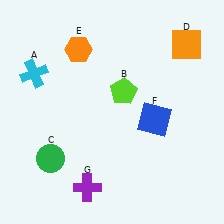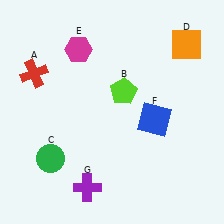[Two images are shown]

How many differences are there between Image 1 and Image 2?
There are 2 differences between the two images.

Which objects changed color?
A changed from cyan to red. E changed from orange to magenta.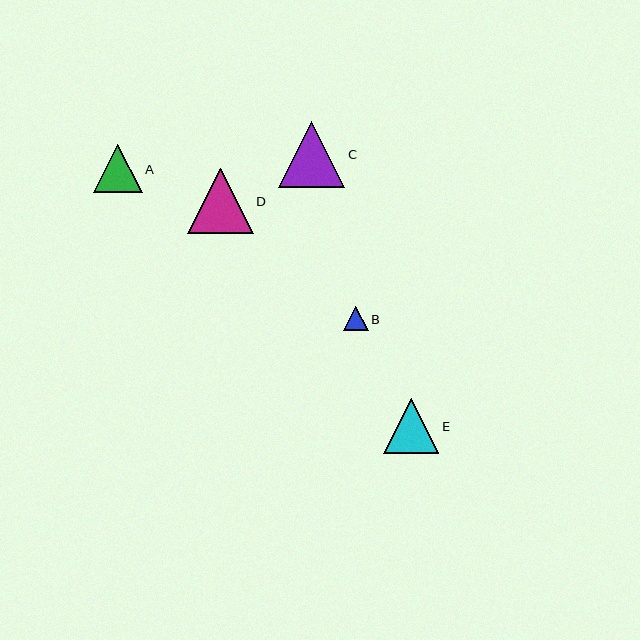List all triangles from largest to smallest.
From largest to smallest: C, D, E, A, B.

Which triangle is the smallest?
Triangle B is the smallest with a size of approximately 24 pixels.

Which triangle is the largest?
Triangle C is the largest with a size of approximately 66 pixels.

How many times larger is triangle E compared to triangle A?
Triangle E is approximately 1.1 times the size of triangle A.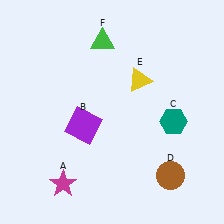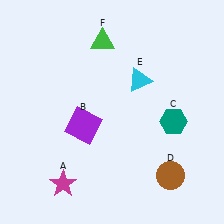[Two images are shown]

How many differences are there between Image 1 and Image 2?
There is 1 difference between the two images.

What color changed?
The triangle (E) changed from yellow in Image 1 to cyan in Image 2.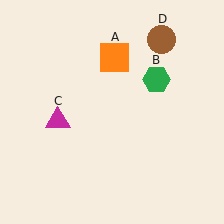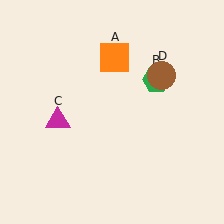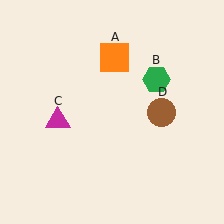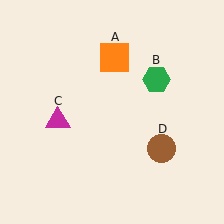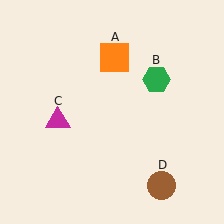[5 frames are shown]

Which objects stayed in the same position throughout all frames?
Orange square (object A) and green hexagon (object B) and magenta triangle (object C) remained stationary.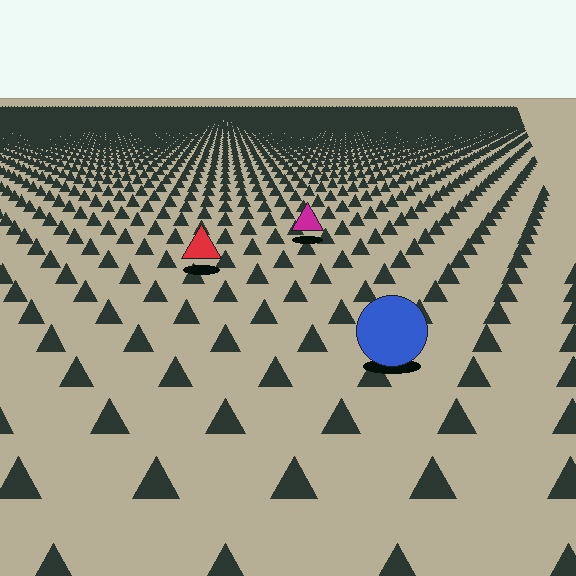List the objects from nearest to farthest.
From nearest to farthest: the blue circle, the red triangle, the magenta triangle.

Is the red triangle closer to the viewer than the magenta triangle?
Yes. The red triangle is closer — you can tell from the texture gradient: the ground texture is coarser near it.